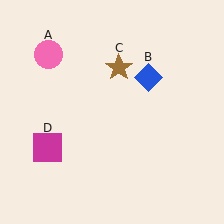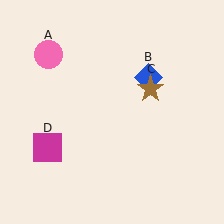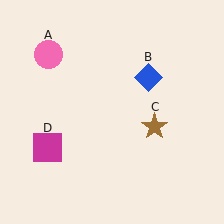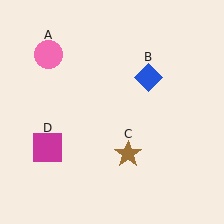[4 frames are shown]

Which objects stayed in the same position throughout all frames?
Pink circle (object A) and blue diamond (object B) and magenta square (object D) remained stationary.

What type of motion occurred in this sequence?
The brown star (object C) rotated clockwise around the center of the scene.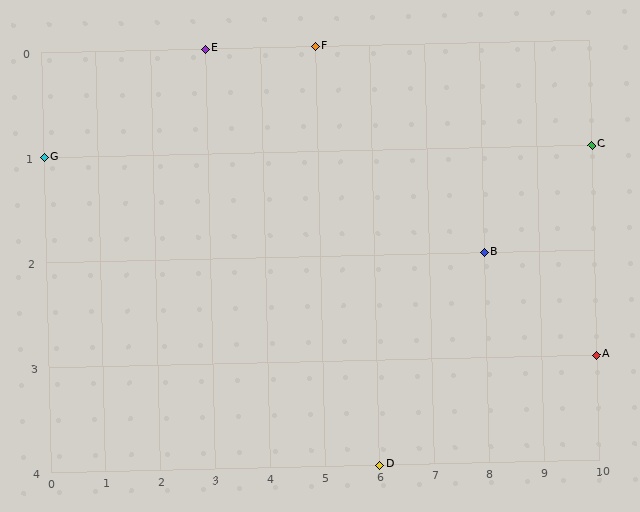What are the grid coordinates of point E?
Point E is at grid coordinates (3, 0).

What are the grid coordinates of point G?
Point G is at grid coordinates (0, 1).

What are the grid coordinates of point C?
Point C is at grid coordinates (10, 1).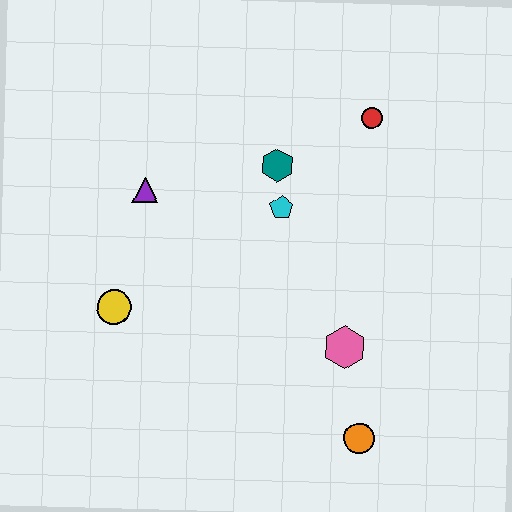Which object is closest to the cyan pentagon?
The teal hexagon is closest to the cyan pentagon.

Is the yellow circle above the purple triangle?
No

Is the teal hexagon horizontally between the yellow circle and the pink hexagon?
Yes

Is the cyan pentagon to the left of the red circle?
Yes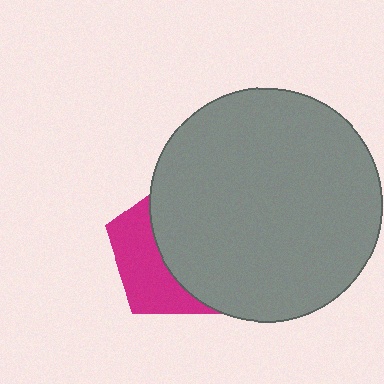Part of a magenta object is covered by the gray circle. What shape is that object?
It is a pentagon.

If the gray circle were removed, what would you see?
You would see the complete magenta pentagon.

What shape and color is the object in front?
The object in front is a gray circle.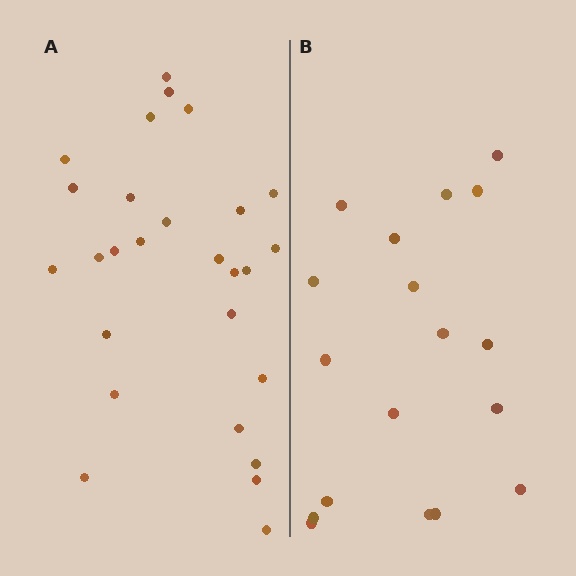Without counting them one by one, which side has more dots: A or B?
Region A (the left region) has more dots.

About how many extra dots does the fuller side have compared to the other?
Region A has roughly 8 or so more dots than region B.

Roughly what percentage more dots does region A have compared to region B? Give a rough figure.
About 50% more.